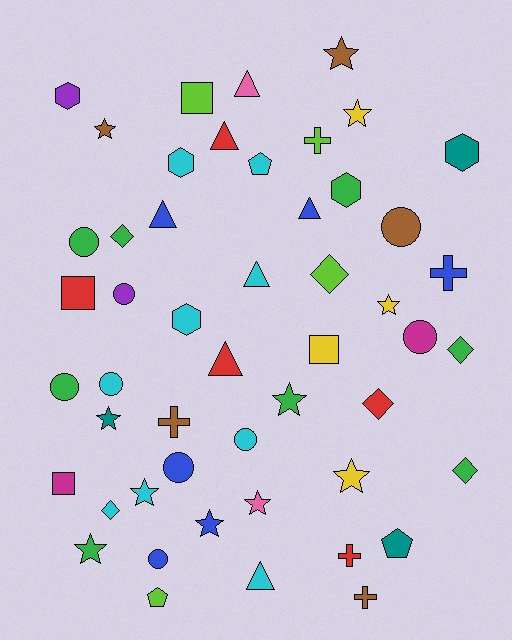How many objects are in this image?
There are 50 objects.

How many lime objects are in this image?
There are 4 lime objects.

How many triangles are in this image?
There are 7 triangles.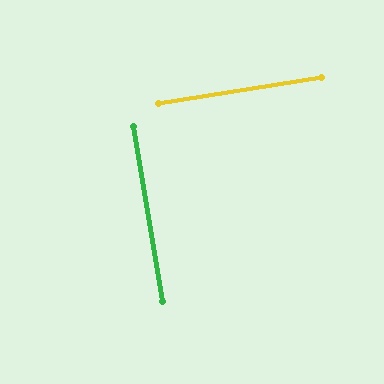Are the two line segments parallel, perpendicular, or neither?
Perpendicular — they meet at approximately 90°.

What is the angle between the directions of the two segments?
Approximately 90 degrees.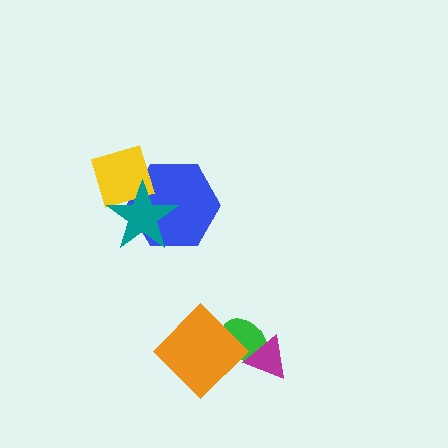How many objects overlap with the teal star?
2 objects overlap with the teal star.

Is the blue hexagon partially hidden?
Yes, it is partially covered by another shape.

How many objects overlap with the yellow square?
2 objects overlap with the yellow square.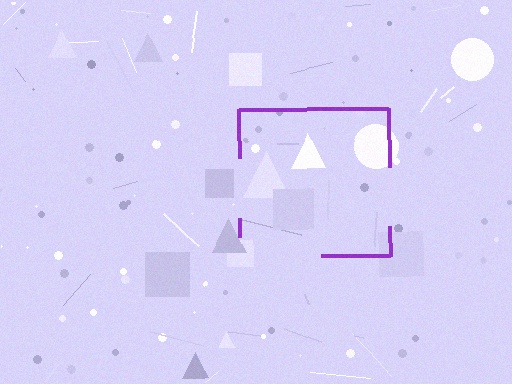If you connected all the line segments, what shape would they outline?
They would outline a square.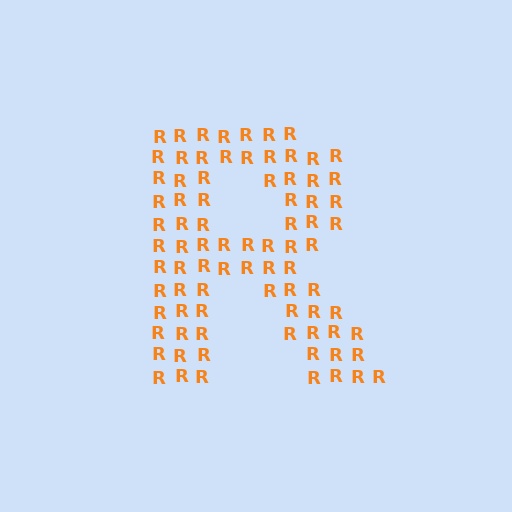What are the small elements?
The small elements are letter R's.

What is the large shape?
The large shape is the letter R.